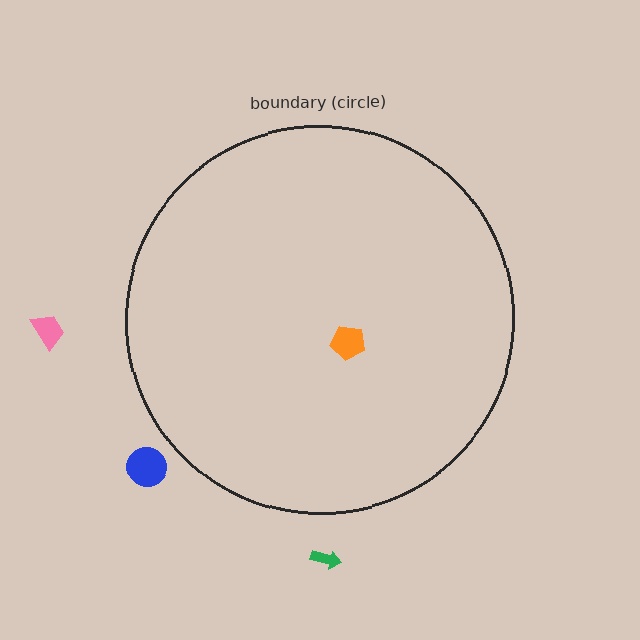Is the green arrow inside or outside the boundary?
Outside.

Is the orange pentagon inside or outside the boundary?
Inside.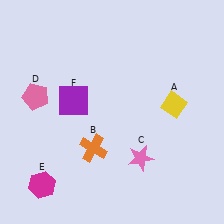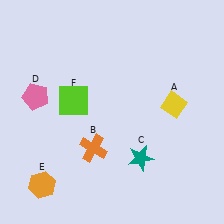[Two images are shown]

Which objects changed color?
C changed from pink to teal. E changed from magenta to orange. F changed from purple to lime.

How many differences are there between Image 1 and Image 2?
There are 3 differences between the two images.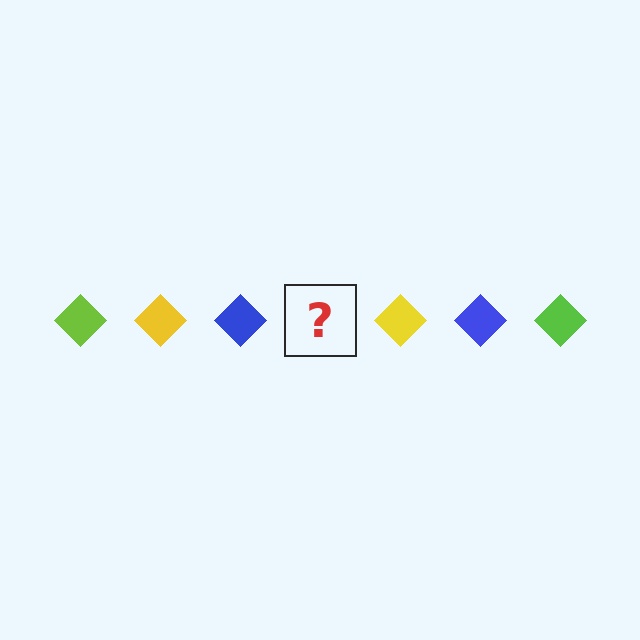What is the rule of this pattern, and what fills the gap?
The rule is that the pattern cycles through lime, yellow, blue diamonds. The gap should be filled with a lime diamond.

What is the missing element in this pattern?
The missing element is a lime diamond.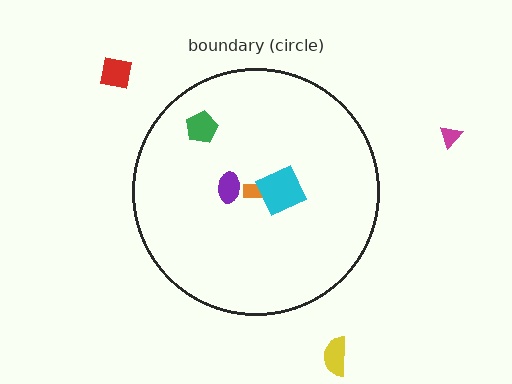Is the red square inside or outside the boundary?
Outside.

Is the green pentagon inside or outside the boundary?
Inside.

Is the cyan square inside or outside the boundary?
Inside.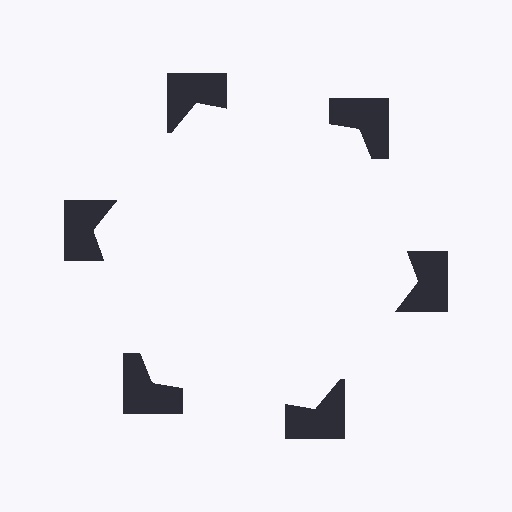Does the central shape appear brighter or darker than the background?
It typically appears slightly brighter than the background, even though no actual brightness change is drawn.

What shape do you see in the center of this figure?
An illusory hexagon — its edges are inferred from the aligned wedge cuts in the notched squares, not physically drawn.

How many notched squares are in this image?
There are 6 — one at each vertex of the illusory hexagon.